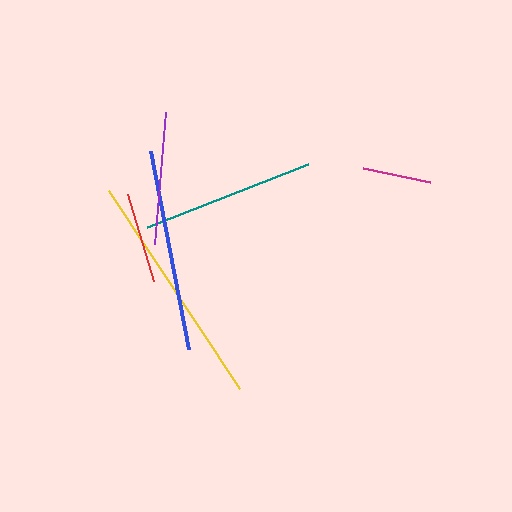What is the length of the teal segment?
The teal segment is approximately 173 pixels long.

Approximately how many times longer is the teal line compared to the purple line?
The teal line is approximately 1.3 times the length of the purple line.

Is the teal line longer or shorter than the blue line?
The blue line is longer than the teal line.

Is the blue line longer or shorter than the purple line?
The blue line is longer than the purple line.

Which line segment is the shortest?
The magenta line is the shortest at approximately 68 pixels.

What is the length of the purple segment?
The purple segment is approximately 133 pixels long.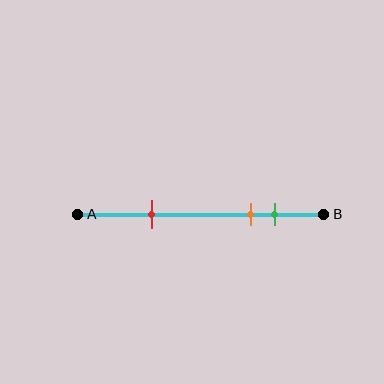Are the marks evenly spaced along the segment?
No, the marks are not evenly spaced.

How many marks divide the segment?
There are 3 marks dividing the segment.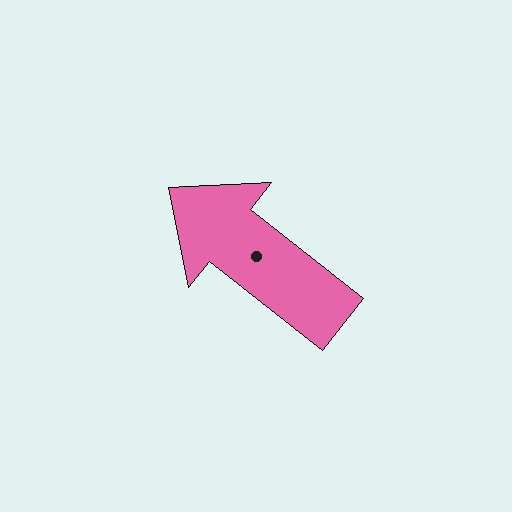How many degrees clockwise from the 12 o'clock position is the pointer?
Approximately 308 degrees.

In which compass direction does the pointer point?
Northwest.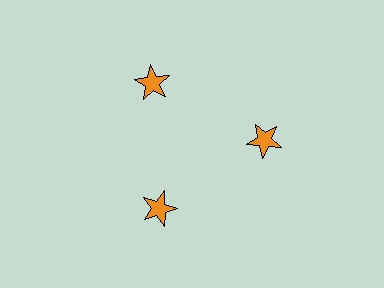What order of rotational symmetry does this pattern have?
This pattern has 3-fold rotational symmetry.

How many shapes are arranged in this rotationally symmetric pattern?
There are 3 shapes, arranged in 3 groups of 1.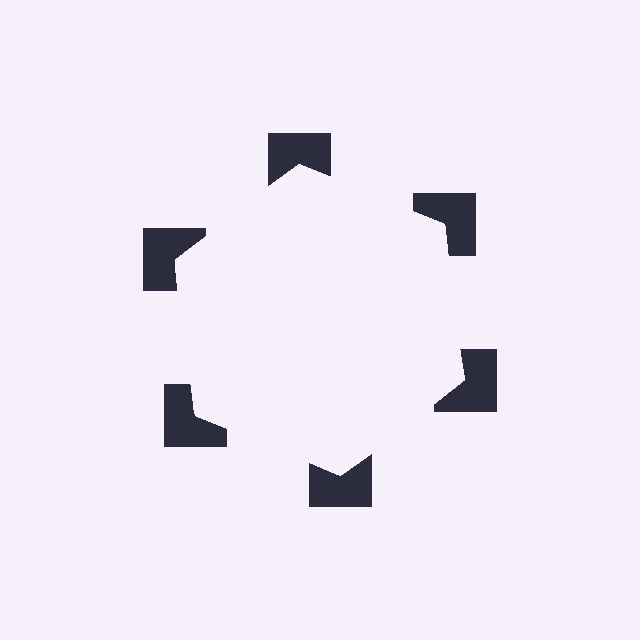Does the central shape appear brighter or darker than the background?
It typically appears slightly brighter than the background, even though no actual brightness change is drawn.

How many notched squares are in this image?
There are 6 — one at each vertex of the illusory hexagon.